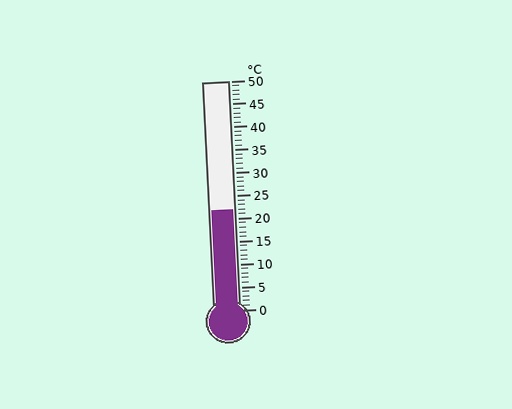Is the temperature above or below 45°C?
The temperature is below 45°C.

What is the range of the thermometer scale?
The thermometer scale ranges from 0°C to 50°C.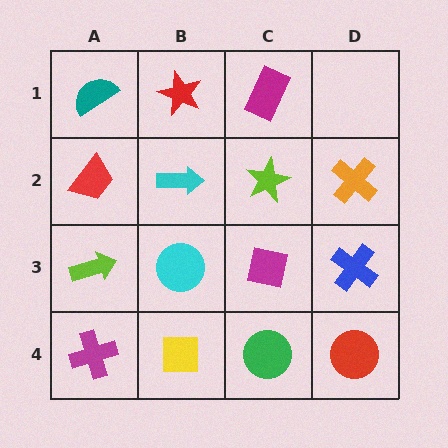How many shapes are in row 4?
4 shapes.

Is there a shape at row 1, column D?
No, that cell is empty.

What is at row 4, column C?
A green circle.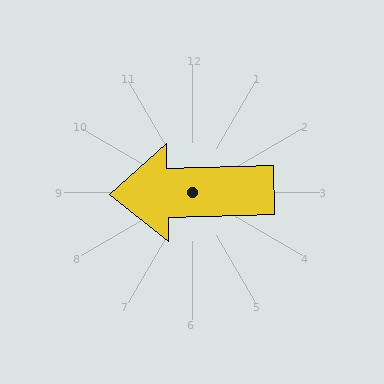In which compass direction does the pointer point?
West.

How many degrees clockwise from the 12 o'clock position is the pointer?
Approximately 268 degrees.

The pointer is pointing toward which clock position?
Roughly 9 o'clock.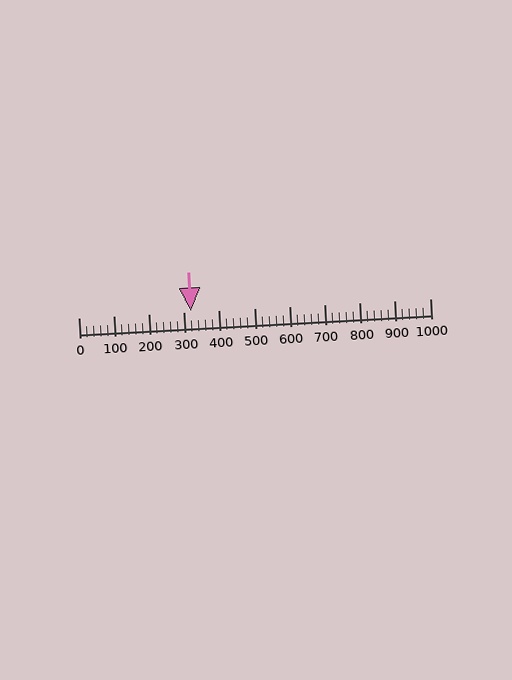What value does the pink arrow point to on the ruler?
The pink arrow points to approximately 321.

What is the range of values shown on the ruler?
The ruler shows values from 0 to 1000.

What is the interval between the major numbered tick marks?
The major tick marks are spaced 100 units apart.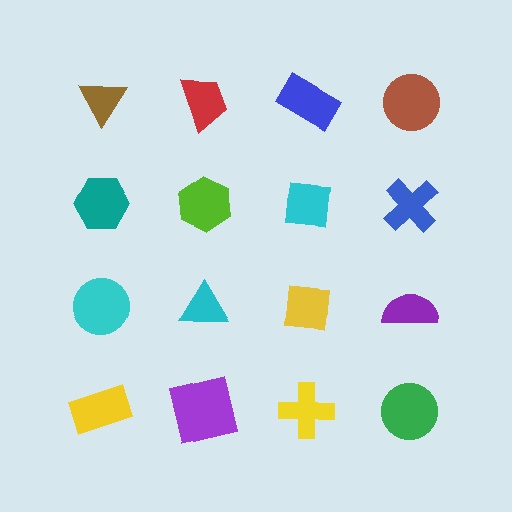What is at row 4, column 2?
A purple square.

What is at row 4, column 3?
A yellow cross.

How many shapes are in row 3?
4 shapes.